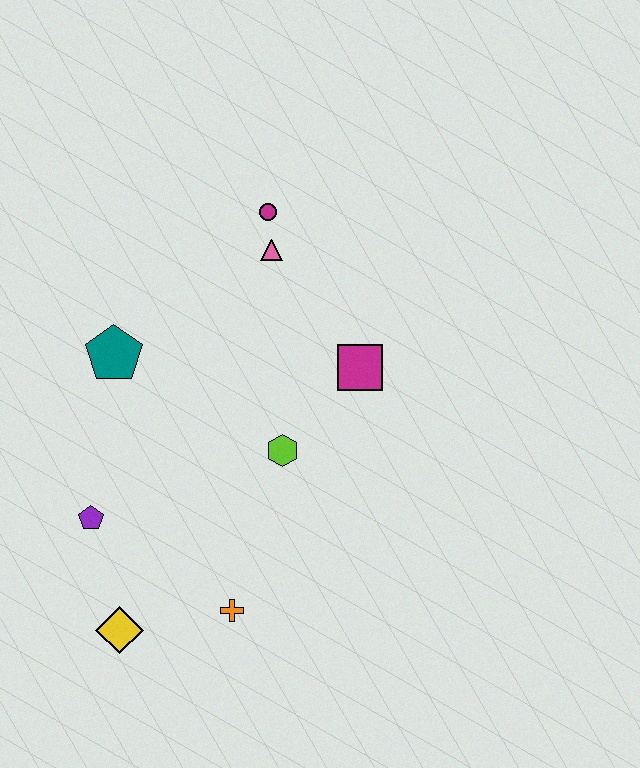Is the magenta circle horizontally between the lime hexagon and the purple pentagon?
Yes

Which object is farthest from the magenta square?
The yellow diamond is farthest from the magenta square.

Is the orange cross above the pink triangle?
No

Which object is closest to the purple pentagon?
The yellow diamond is closest to the purple pentagon.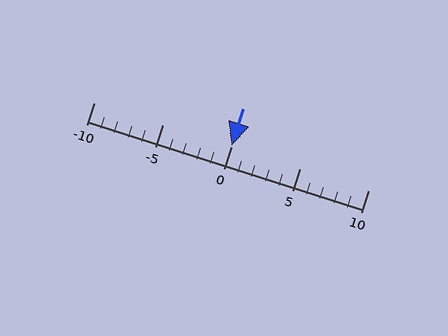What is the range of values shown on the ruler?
The ruler shows values from -10 to 10.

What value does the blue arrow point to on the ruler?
The blue arrow points to approximately 0.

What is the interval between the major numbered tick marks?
The major tick marks are spaced 5 units apart.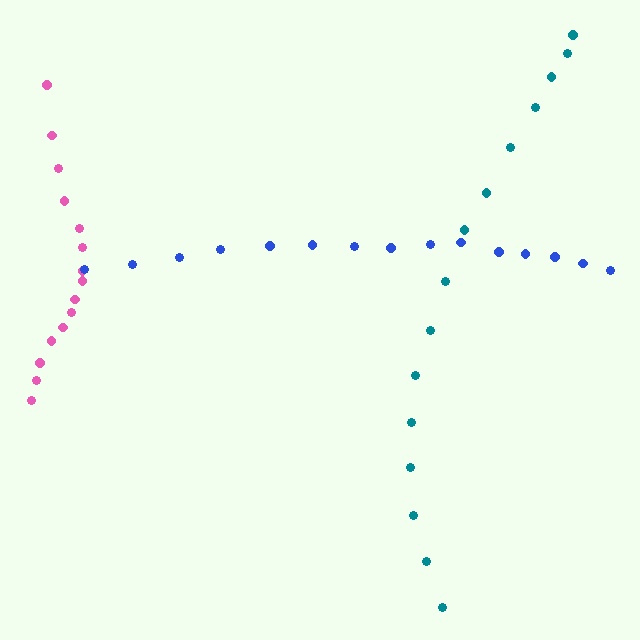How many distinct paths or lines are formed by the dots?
There are 3 distinct paths.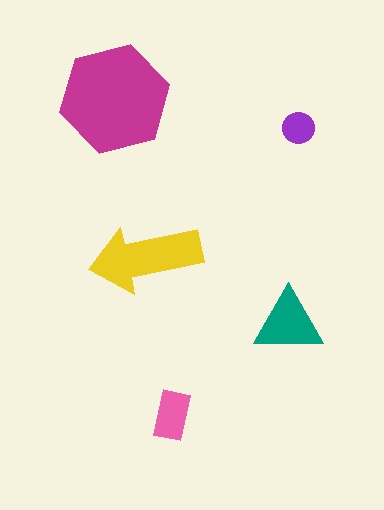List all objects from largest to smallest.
The magenta hexagon, the yellow arrow, the teal triangle, the pink rectangle, the purple circle.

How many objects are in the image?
There are 5 objects in the image.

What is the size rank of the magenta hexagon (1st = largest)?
1st.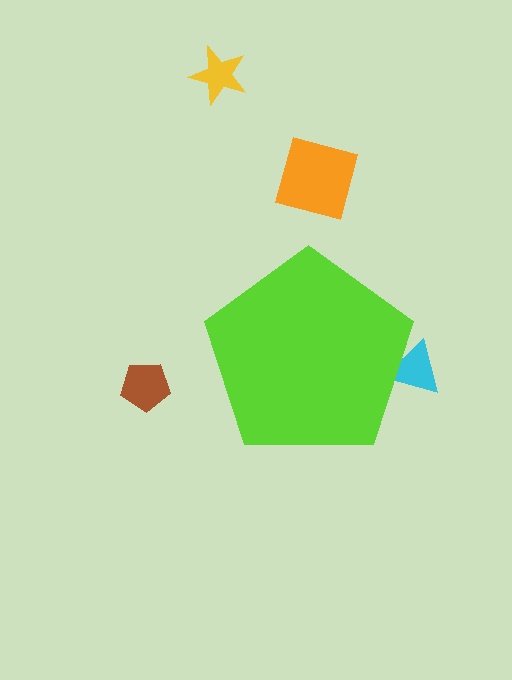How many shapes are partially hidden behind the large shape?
1 shape is partially hidden.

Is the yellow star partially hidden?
No, the yellow star is fully visible.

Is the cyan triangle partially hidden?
Yes, the cyan triangle is partially hidden behind the lime pentagon.